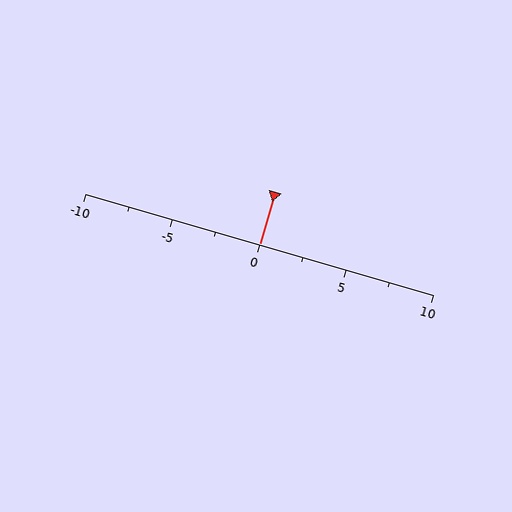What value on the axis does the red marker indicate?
The marker indicates approximately 0.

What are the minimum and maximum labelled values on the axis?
The axis runs from -10 to 10.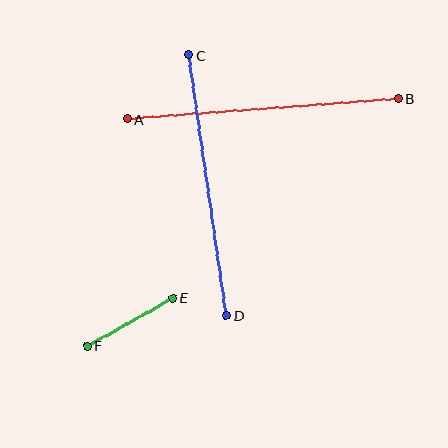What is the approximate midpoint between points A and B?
The midpoint is at approximately (263, 109) pixels.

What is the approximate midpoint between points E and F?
The midpoint is at approximately (130, 322) pixels.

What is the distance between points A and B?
The distance is approximately 272 pixels.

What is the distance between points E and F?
The distance is approximately 98 pixels.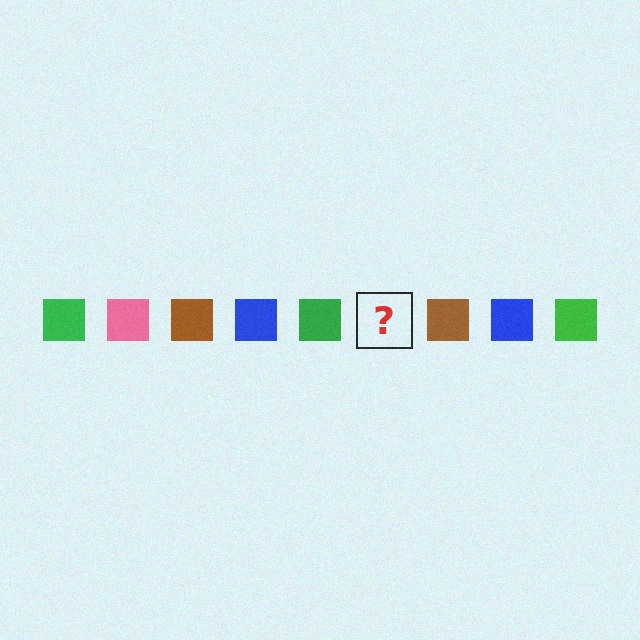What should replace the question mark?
The question mark should be replaced with a pink square.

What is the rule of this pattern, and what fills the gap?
The rule is that the pattern cycles through green, pink, brown, blue squares. The gap should be filled with a pink square.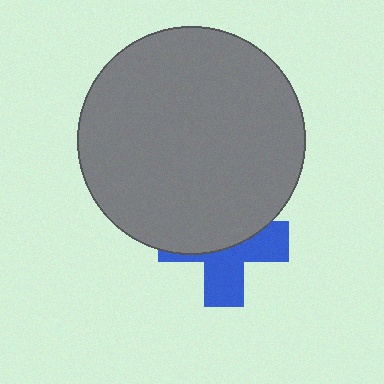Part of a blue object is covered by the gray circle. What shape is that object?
It is a cross.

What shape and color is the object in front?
The object in front is a gray circle.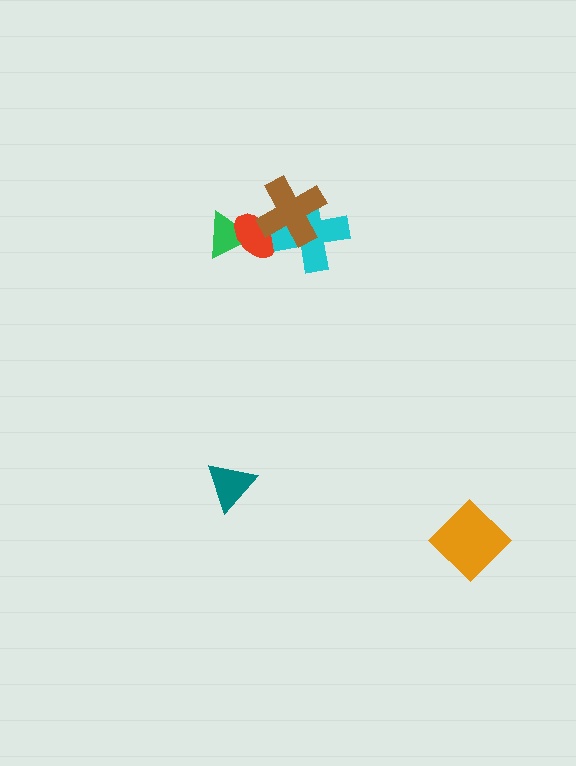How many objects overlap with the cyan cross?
2 objects overlap with the cyan cross.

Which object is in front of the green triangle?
The red ellipse is in front of the green triangle.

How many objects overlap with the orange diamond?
0 objects overlap with the orange diamond.